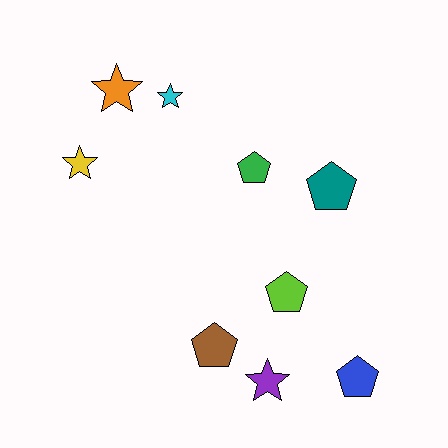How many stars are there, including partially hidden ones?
There are 4 stars.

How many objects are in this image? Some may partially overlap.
There are 9 objects.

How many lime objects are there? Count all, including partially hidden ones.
There is 1 lime object.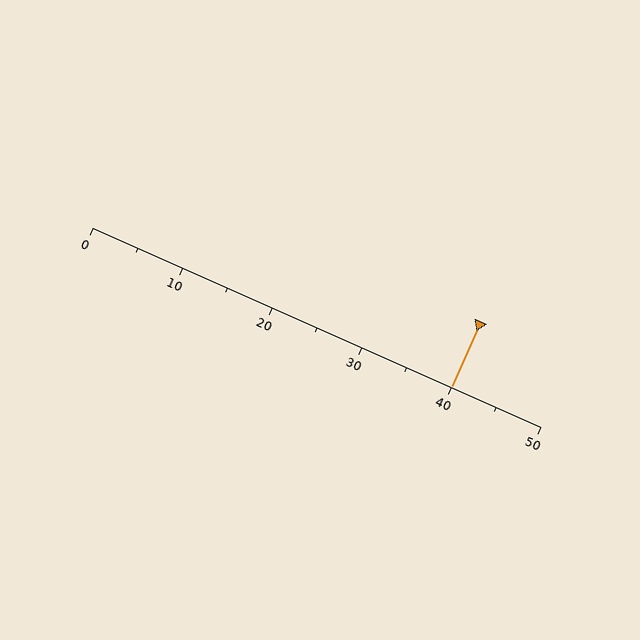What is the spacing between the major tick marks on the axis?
The major ticks are spaced 10 apart.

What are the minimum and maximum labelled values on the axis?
The axis runs from 0 to 50.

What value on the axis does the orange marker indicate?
The marker indicates approximately 40.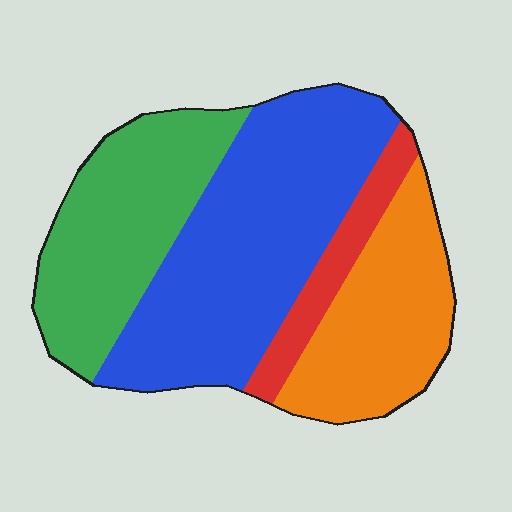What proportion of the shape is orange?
Orange takes up about one quarter (1/4) of the shape.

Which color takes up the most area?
Blue, at roughly 40%.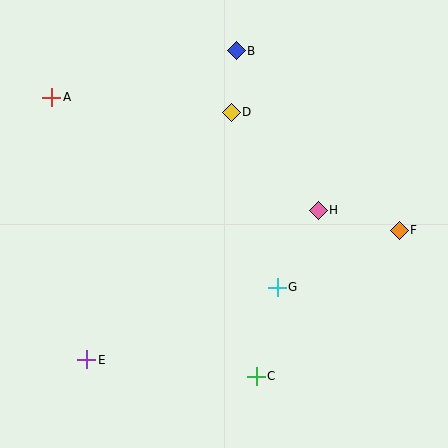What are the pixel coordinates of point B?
Point B is at (236, 51).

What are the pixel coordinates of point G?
Point G is at (277, 287).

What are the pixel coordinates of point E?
Point E is at (87, 360).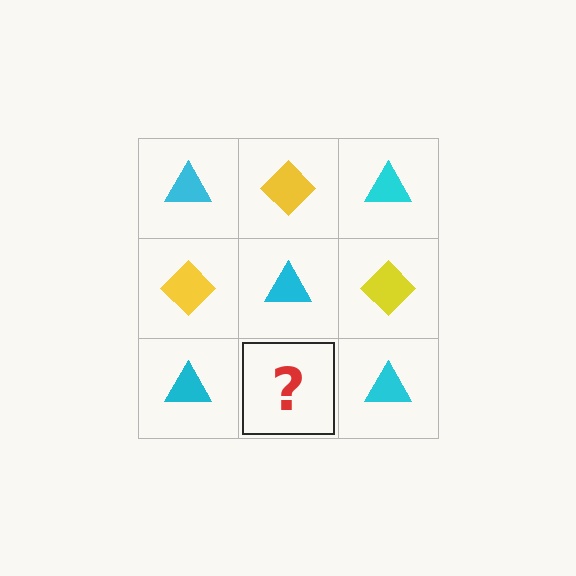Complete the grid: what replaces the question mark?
The question mark should be replaced with a yellow diamond.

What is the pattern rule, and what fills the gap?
The rule is that it alternates cyan triangle and yellow diamond in a checkerboard pattern. The gap should be filled with a yellow diamond.